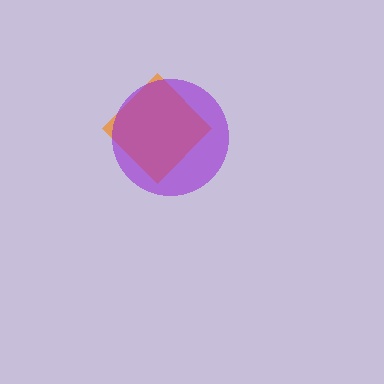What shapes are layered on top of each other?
The layered shapes are: an orange diamond, a purple circle.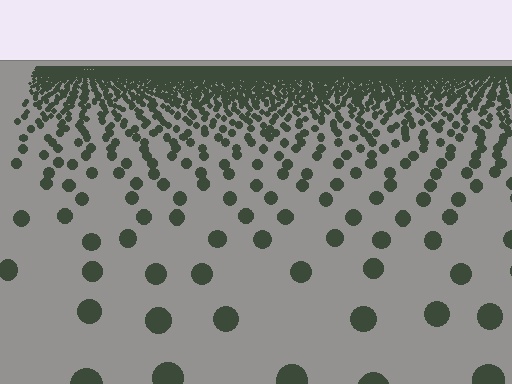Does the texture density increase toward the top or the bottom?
Density increases toward the top.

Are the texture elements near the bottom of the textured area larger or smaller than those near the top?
Larger. Near the bottom, elements are closer to the viewer and appear at a bigger on-screen size.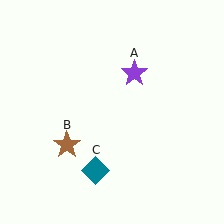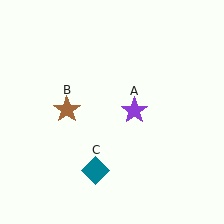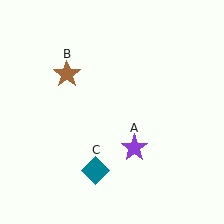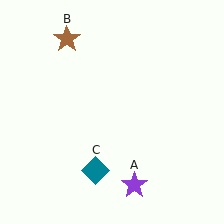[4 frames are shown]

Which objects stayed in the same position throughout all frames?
Teal diamond (object C) remained stationary.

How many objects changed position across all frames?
2 objects changed position: purple star (object A), brown star (object B).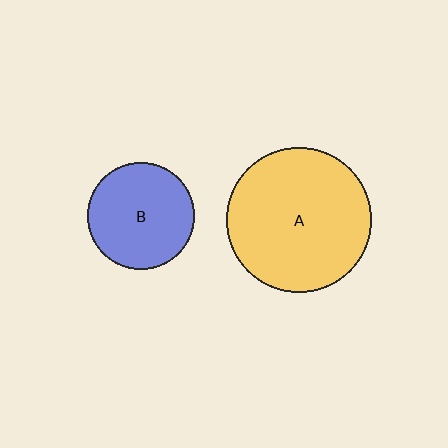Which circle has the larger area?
Circle A (yellow).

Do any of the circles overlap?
No, none of the circles overlap.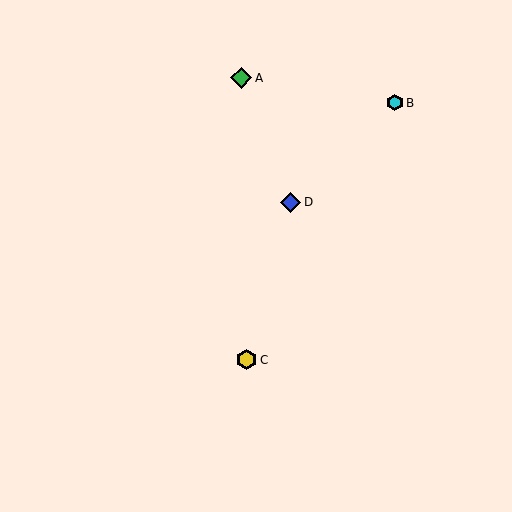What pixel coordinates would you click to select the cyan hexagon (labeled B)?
Click at (395, 103) to select the cyan hexagon B.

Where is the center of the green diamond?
The center of the green diamond is at (241, 78).